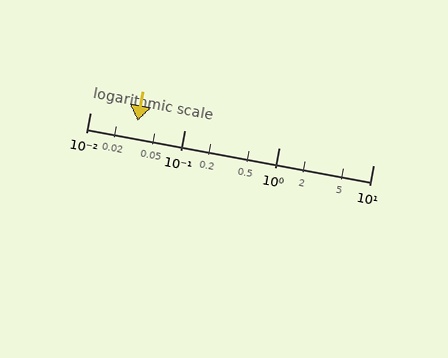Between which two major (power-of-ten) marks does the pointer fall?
The pointer is between 0.01 and 0.1.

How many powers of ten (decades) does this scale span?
The scale spans 3 decades, from 0.01 to 10.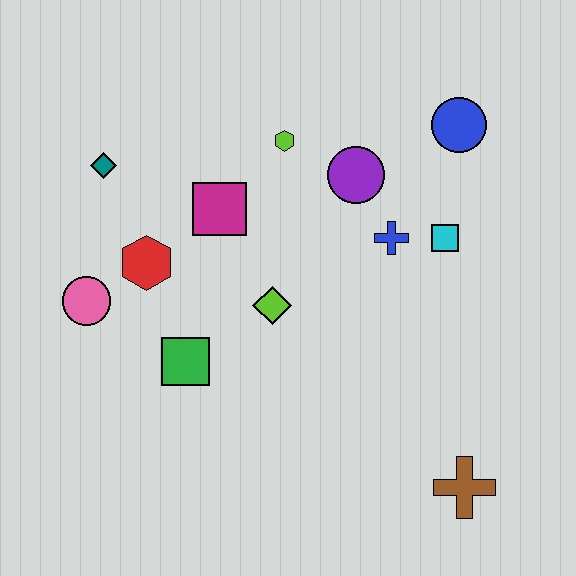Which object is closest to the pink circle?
The red hexagon is closest to the pink circle.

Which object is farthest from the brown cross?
The teal diamond is farthest from the brown cross.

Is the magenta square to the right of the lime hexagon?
No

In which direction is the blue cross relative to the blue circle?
The blue cross is below the blue circle.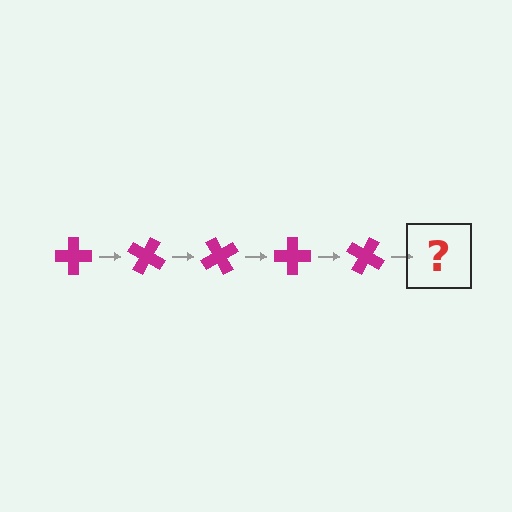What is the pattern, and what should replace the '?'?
The pattern is that the cross rotates 30 degrees each step. The '?' should be a magenta cross rotated 150 degrees.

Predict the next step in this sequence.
The next step is a magenta cross rotated 150 degrees.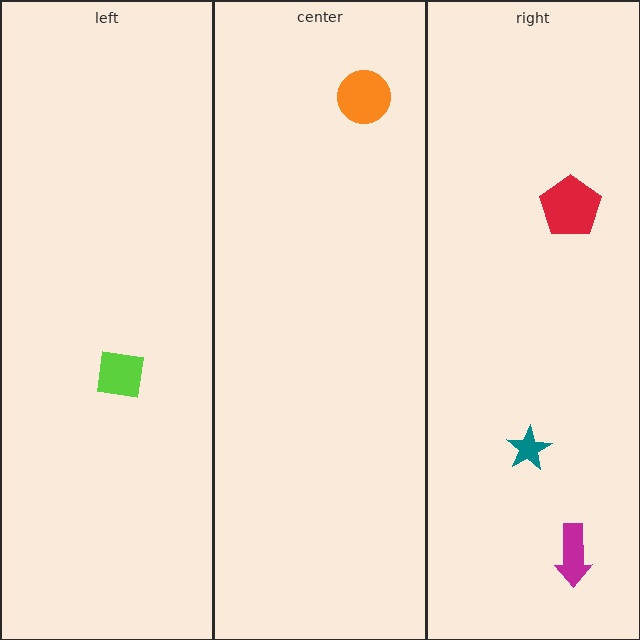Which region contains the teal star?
The right region.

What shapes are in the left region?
The lime square.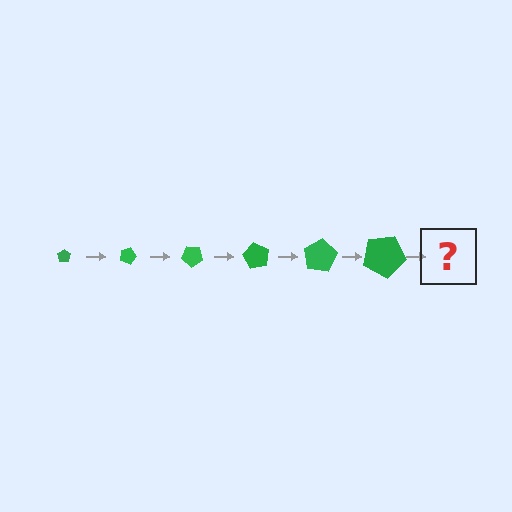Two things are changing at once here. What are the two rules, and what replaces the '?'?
The two rules are that the pentagon grows larger each step and it rotates 20 degrees each step. The '?' should be a pentagon, larger than the previous one and rotated 120 degrees from the start.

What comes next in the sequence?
The next element should be a pentagon, larger than the previous one and rotated 120 degrees from the start.